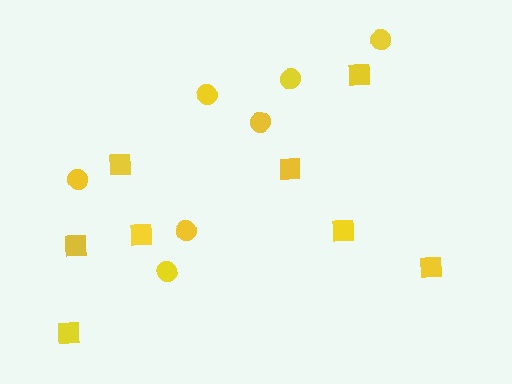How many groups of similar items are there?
There are 2 groups: one group of squares (8) and one group of circles (7).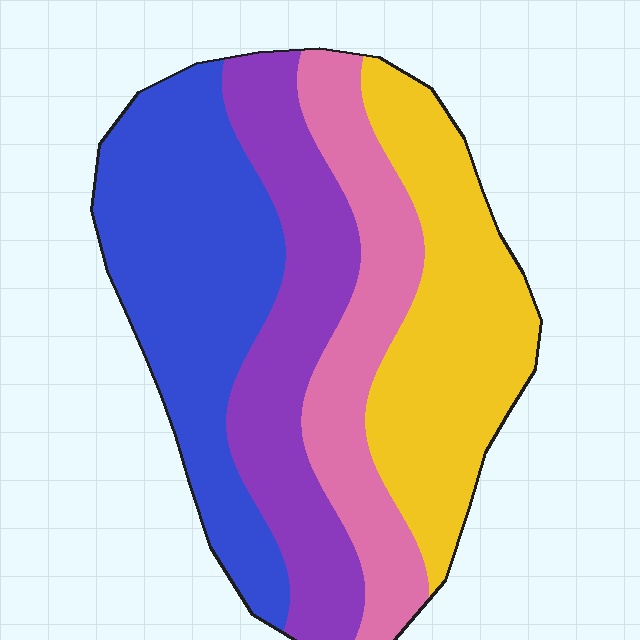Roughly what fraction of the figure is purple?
Purple takes up about one quarter (1/4) of the figure.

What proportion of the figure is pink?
Pink takes up between a sixth and a third of the figure.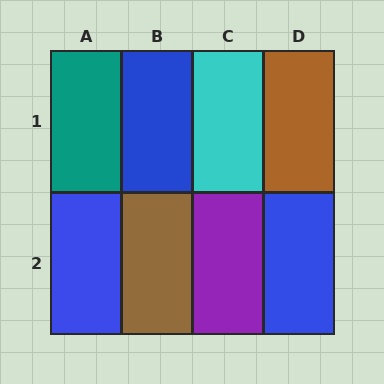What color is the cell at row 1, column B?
Blue.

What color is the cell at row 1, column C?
Cyan.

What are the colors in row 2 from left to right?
Blue, brown, purple, blue.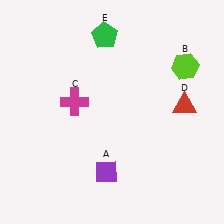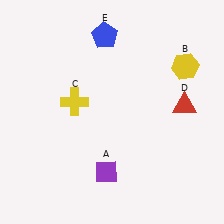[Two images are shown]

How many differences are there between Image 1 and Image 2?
There are 3 differences between the two images.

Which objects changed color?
B changed from lime to yellow. C changed from magenta to yellow. E changed from green to blue.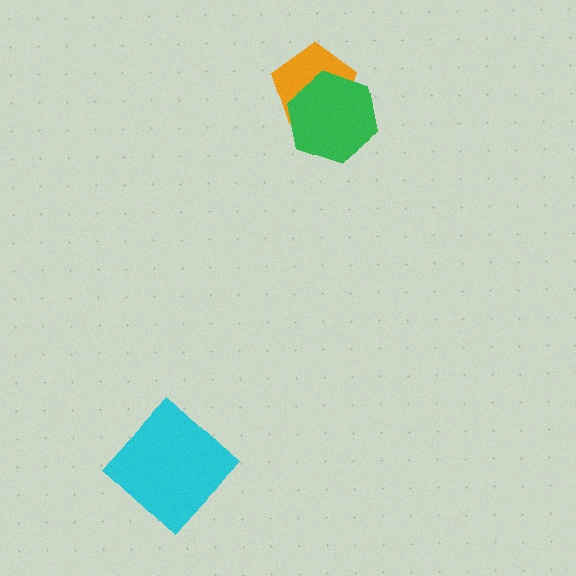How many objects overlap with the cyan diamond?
0 objects overlap with the cyan diamond.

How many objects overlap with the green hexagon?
1 object overlaps with the green hexagon.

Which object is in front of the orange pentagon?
The green hexagon is in front of the orange pentagon.